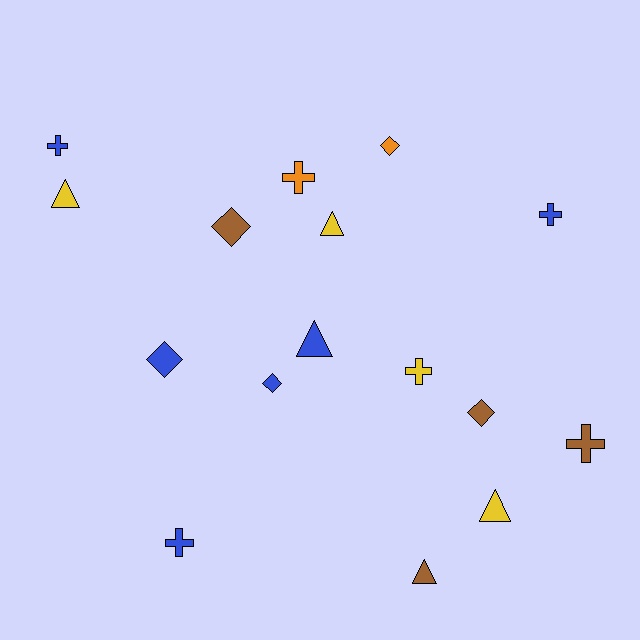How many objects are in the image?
There are 16 objects.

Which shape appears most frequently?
Cross, with 6 objects.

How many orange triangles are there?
There are no orange triangles.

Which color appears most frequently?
Blue, with 6 objects.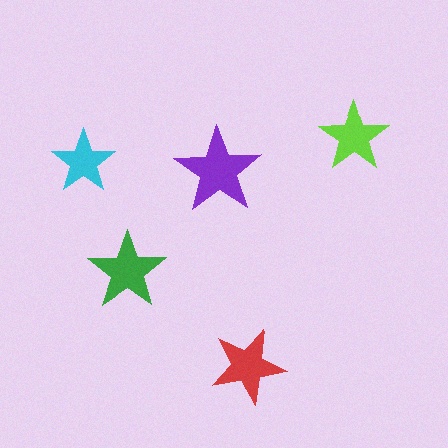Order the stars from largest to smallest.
the purple one, the green one, the red one, the lime one, the cyan one.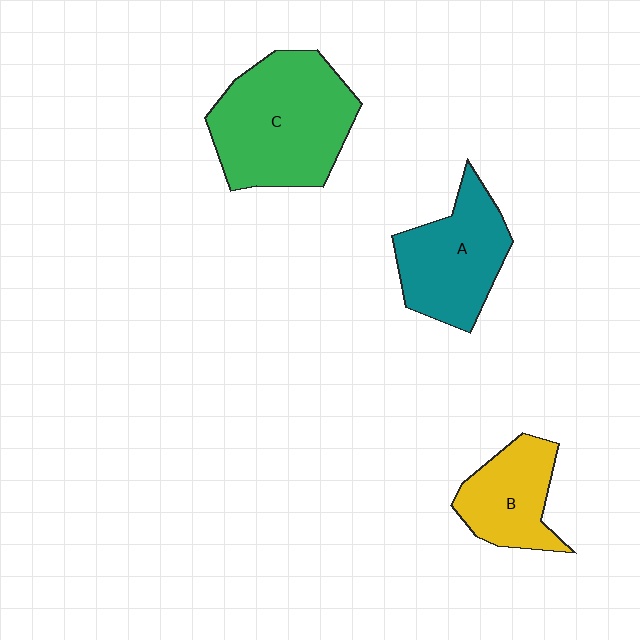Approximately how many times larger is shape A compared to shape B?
Approximately 1.3 times.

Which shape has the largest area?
Shape C (green).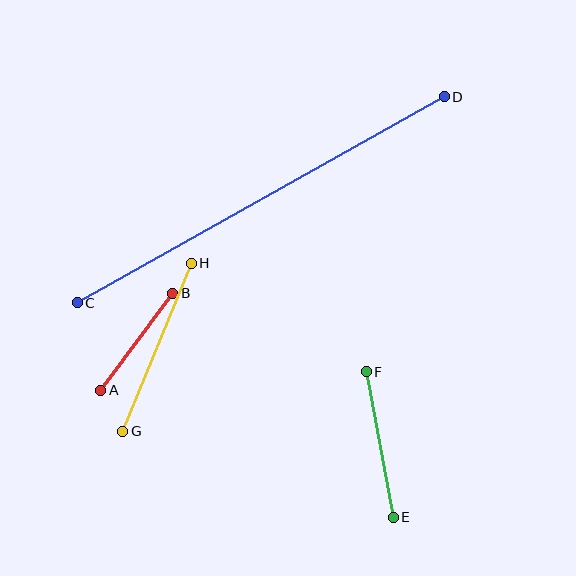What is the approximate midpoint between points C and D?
The midpoint is at approximately (261, 200) pixels.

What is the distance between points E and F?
The distance is approximately 148 pixels.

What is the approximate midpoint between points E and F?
The midpoint is at approximately (380, 444) pixels.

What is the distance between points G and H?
The distance is approximately 181 pixels.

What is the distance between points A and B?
The distance is approximately 121 pixels.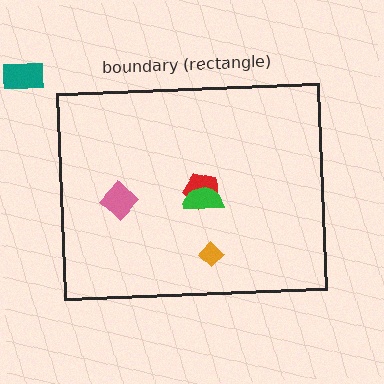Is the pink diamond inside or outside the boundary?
Inside.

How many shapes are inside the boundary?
4 inside, 1 outside.